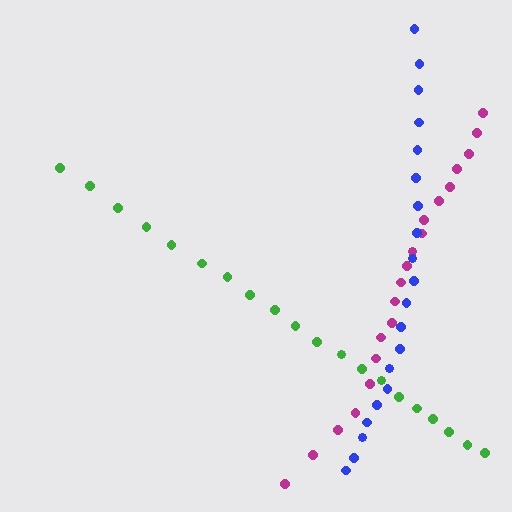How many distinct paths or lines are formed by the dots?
There are 3 distinct paths.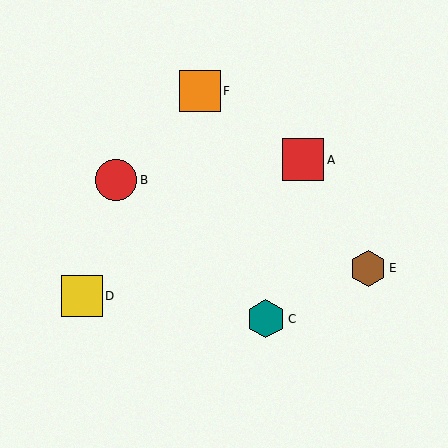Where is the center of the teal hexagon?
The center of the teal hexagon is at (266, 319).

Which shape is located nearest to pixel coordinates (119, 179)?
The red circle (labeled B) at (116, 180) is nearest to that location.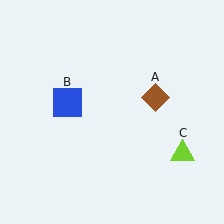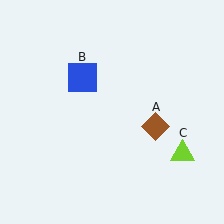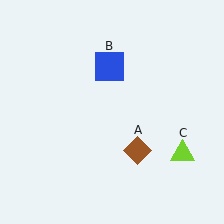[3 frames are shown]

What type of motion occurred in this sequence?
The brown diamond (object A), blue square (object B) rotated clockwise around the center of the scene.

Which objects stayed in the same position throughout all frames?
Lime triangle (object C) remained stationary.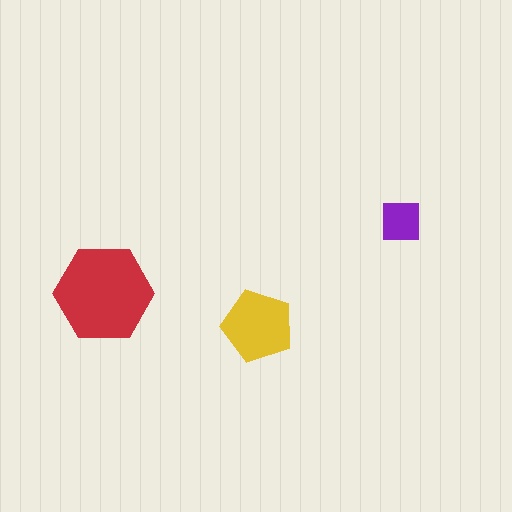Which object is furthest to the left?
The red hexagon is leftmost.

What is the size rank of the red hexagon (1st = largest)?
1st.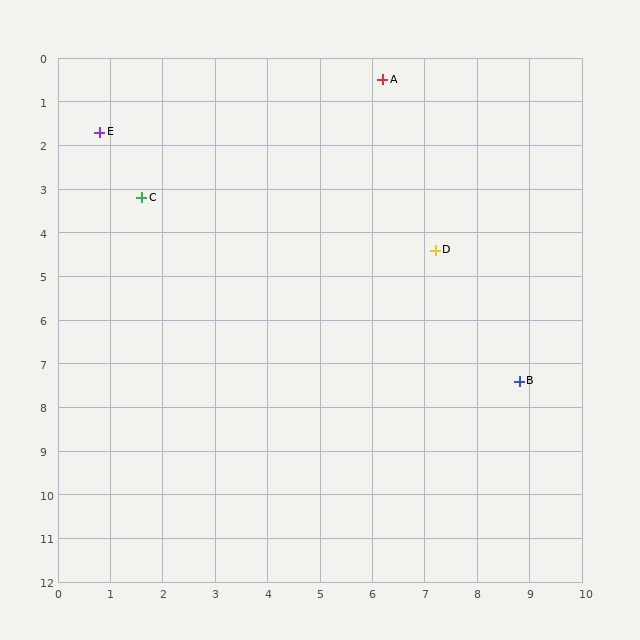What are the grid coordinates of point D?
Point D is at approximately (7.2, 4.4).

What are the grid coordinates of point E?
Point E is at approximately (0.8, 1.7).